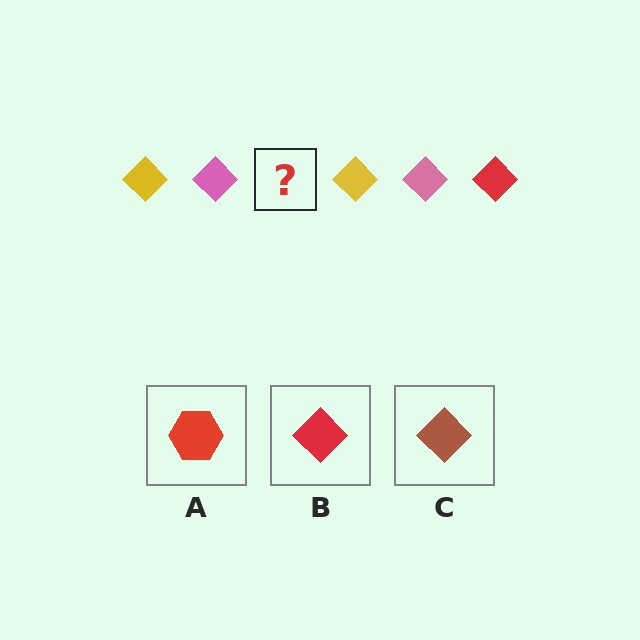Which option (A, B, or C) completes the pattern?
B.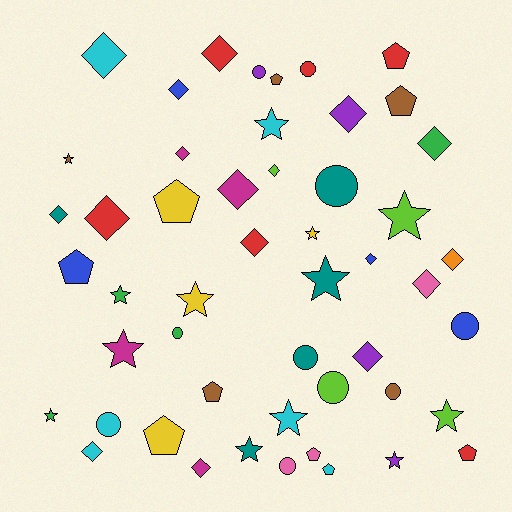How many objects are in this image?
There are 50 objects.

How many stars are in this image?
There are 13 stars.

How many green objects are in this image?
There are 4 green objects.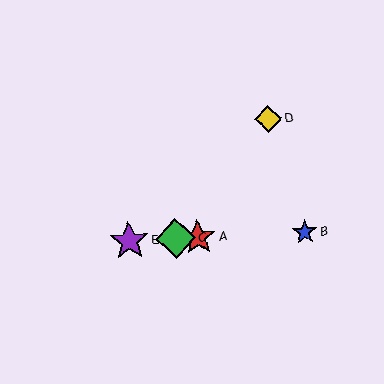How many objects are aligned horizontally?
4 objects (A, B, C, E) are aligned horizontally.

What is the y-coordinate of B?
Object B is at y≈232.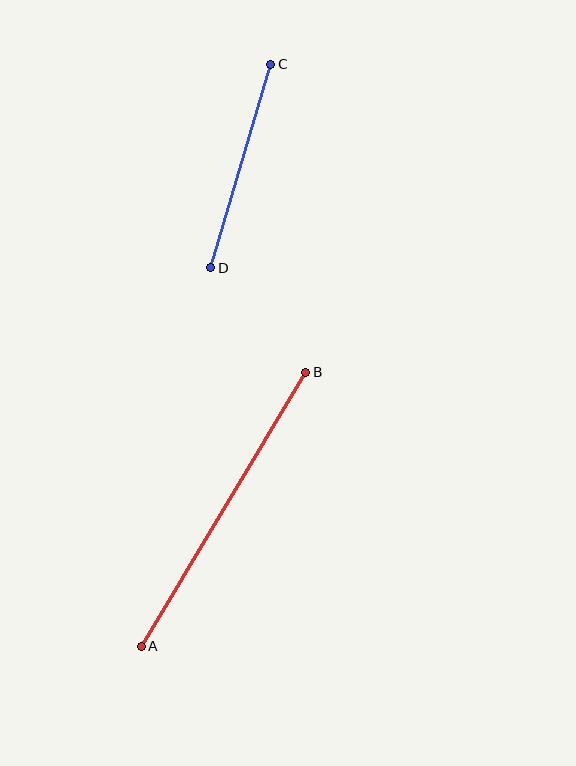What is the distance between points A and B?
The distance is approximately 319 pixels.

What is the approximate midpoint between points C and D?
The midpoint is at approximately (241, 166) pixels.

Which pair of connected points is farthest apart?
Points A and B are farthest apart.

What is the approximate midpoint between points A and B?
The midpoint is at approximately (224, 509) pixels.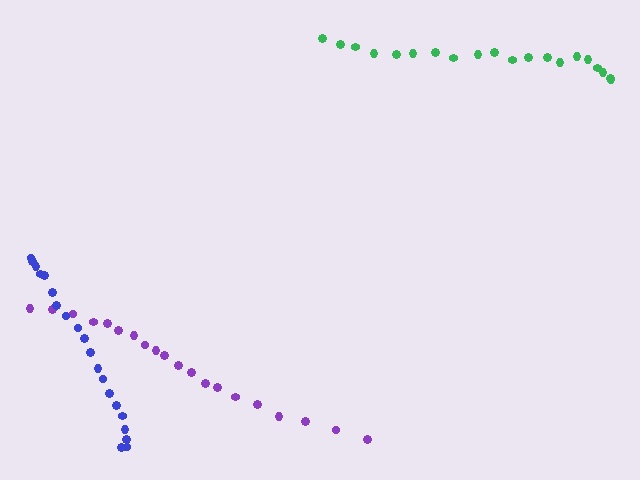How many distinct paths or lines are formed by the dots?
There are 3 distinct paths.